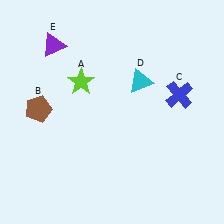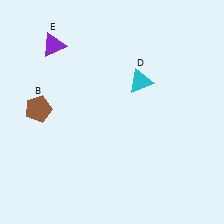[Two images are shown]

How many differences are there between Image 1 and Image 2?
There are 2 differences between the two images.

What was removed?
The blue cross (C), the lime star (A) were removed in Image 2.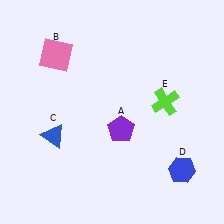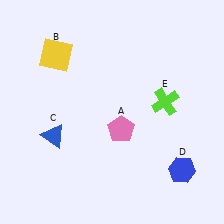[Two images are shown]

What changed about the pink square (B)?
In Image 1, B is pink. In Image 2, it changed to yellow.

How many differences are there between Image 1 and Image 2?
There are 2 differences between the two images.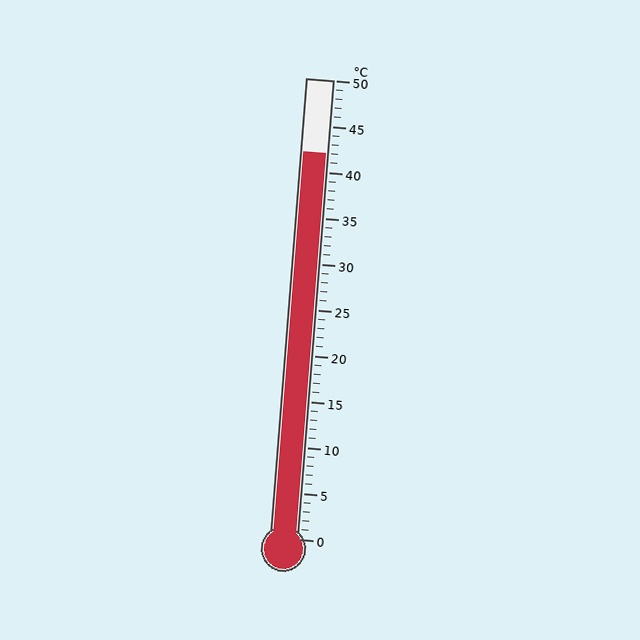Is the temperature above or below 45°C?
The temperature is below 45°C.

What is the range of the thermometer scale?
The thermometer scale ranges from 0°C to 50°C.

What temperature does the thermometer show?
The thermometer shows approximately 42°C.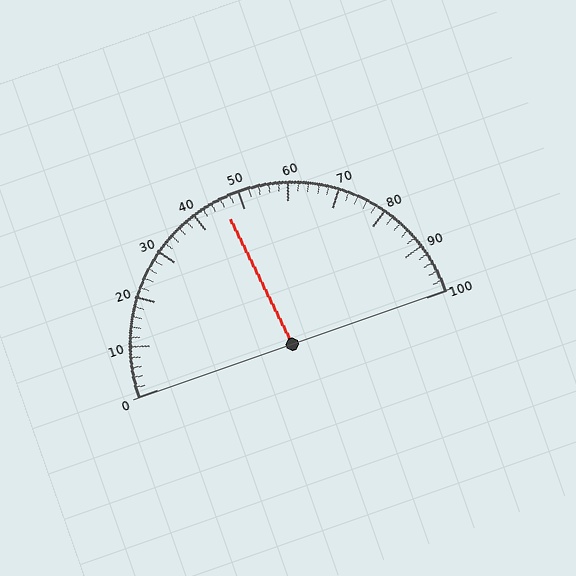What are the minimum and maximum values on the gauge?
The gauge ranges from 0 to 100.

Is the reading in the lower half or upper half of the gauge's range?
The reading is in the lower half of the range (0 to 100).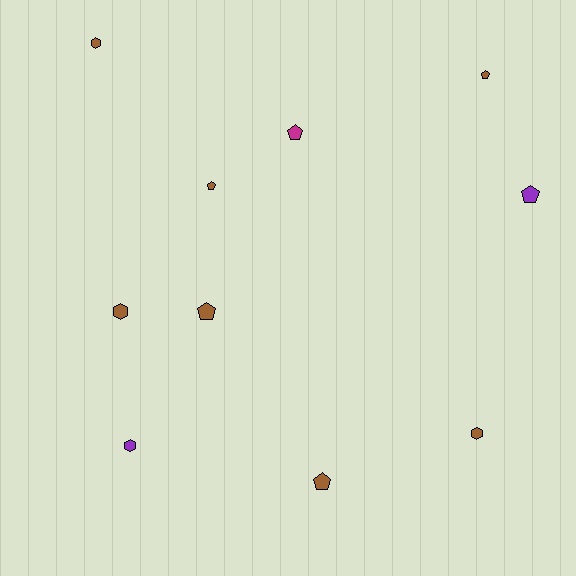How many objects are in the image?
There are 10 objects.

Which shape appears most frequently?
Pentagon, with 6 objects.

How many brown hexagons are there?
There are 3 brown hexagons.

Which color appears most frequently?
Brown, with 7 objects.